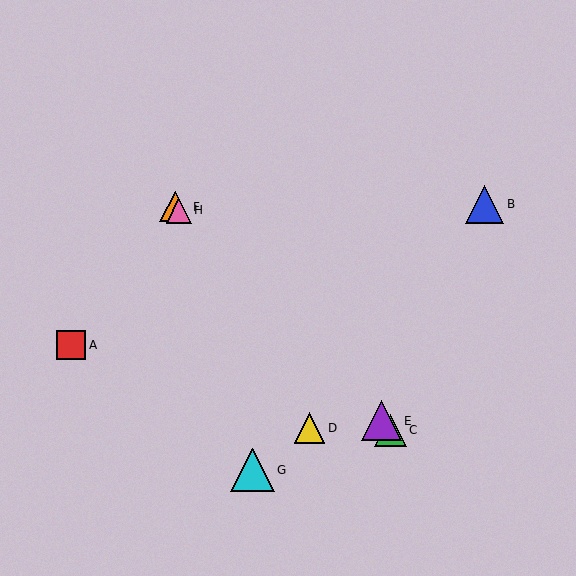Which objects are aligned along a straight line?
Objects C, E, F, H are aligned along a straight line.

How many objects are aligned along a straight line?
4 objects (C, E, F, H) are aligned along a straight line.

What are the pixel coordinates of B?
Object B is at (485, 204).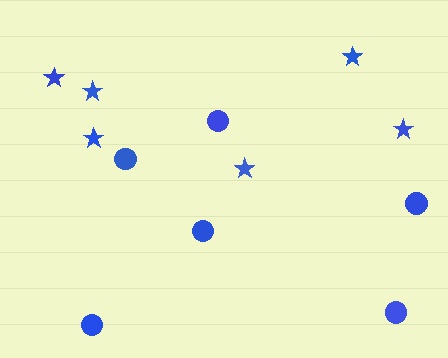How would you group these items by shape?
There are 2 groups: one group of circles (6) and one group of stars (6).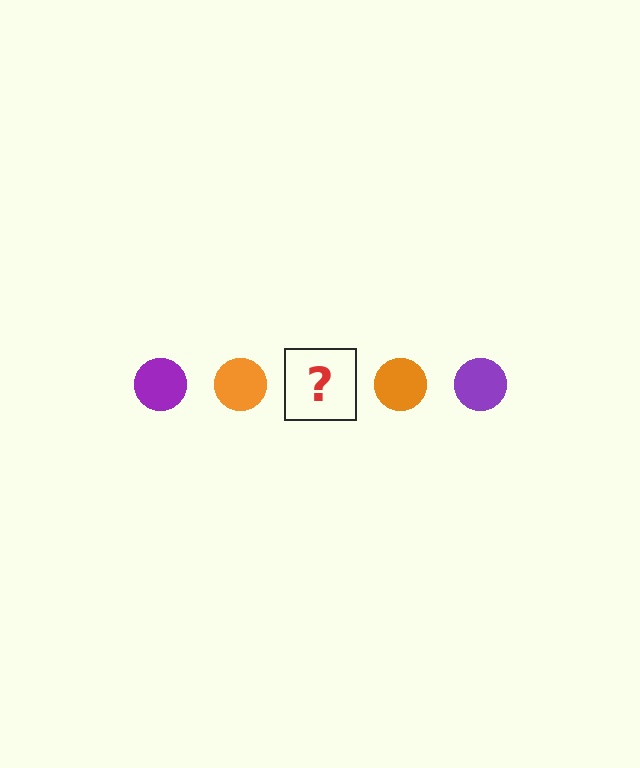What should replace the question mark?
The question mark should be replaced with a purple circle.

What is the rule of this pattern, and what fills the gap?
The rule is that the pattern cycles through purple, orange circles. The gap should be filled with a purple circle.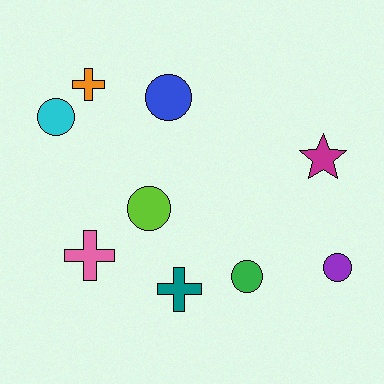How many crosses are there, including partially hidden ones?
There are 3 crosses.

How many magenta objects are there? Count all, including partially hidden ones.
There is 1 magenta object.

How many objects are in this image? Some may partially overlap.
There are 9 objects.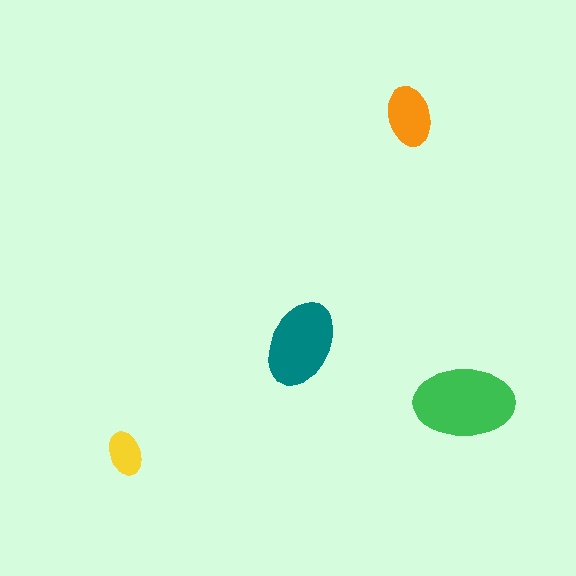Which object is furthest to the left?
The yellow ellipse is leftmost.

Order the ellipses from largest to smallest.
the green one, the teal one, the orange one, the yellow one.